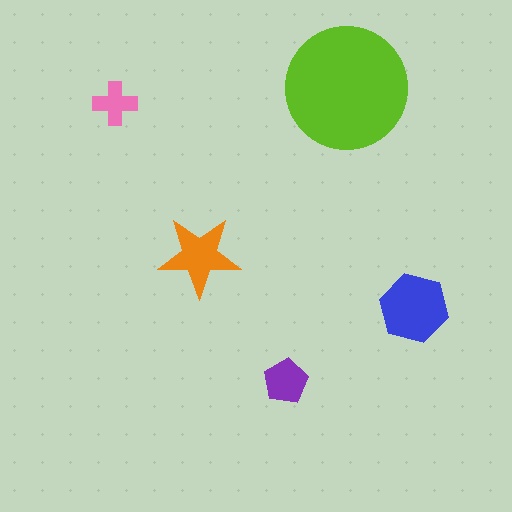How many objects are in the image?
There are 5 objects in the image.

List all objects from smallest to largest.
The pink cross, the purple pentagon, the orange star, the blue hexagon, the lime circle.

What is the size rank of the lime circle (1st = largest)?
1st.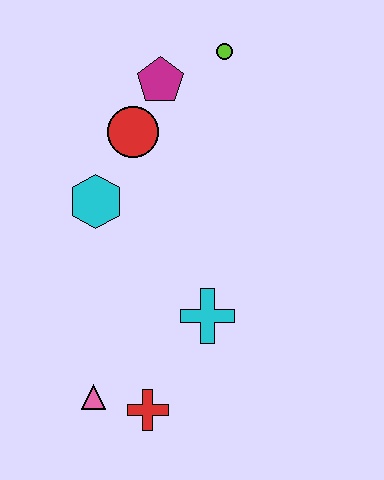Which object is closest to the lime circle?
The magenta pentagon is closest to the lime circle.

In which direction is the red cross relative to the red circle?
The red cross is below the red circle.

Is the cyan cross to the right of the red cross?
Yes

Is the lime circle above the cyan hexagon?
Yes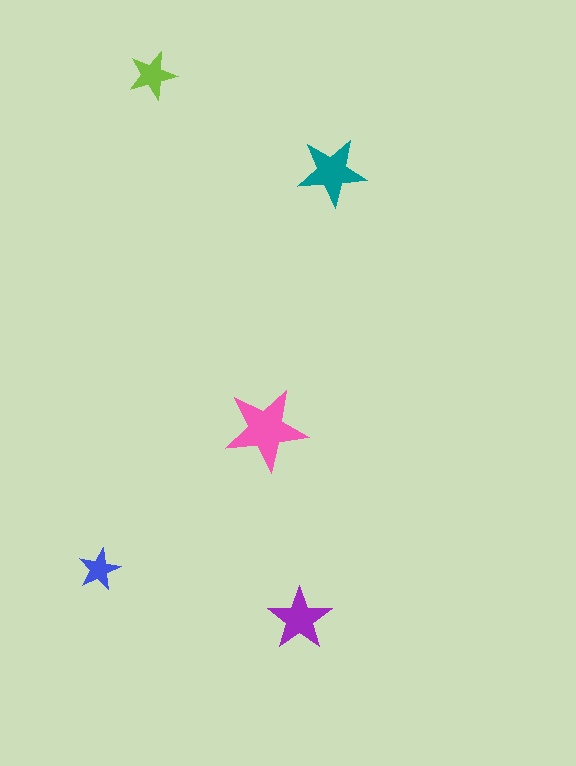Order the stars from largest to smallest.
the pink one, the teal one, the purple one, the lime one, the blue one.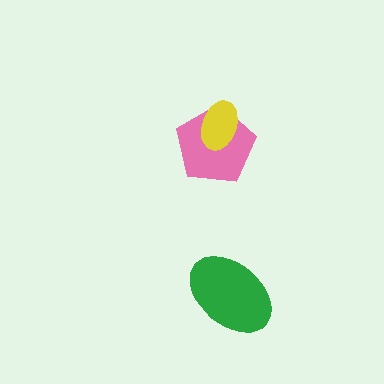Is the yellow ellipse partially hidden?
No, no other shape covers it.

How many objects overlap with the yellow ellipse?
1 object overlaps with the yellow ellipse.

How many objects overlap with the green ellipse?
0 objects overlap with the green ellipse.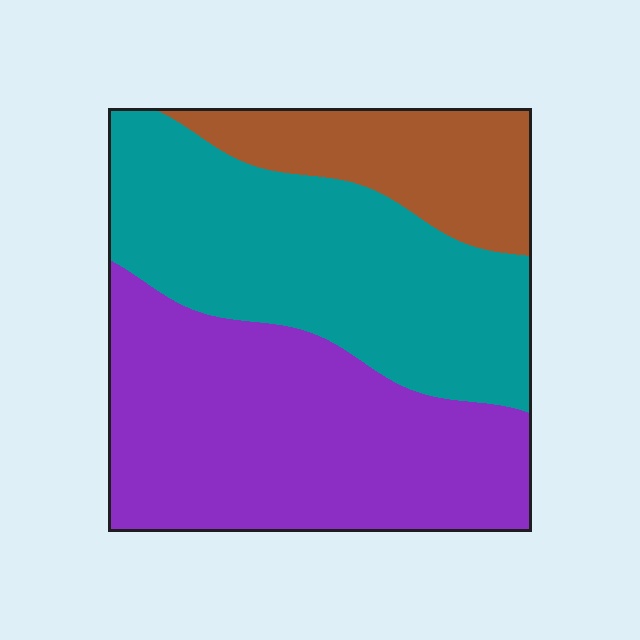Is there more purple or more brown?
Purple.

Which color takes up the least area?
Brown, at roughly 15%.